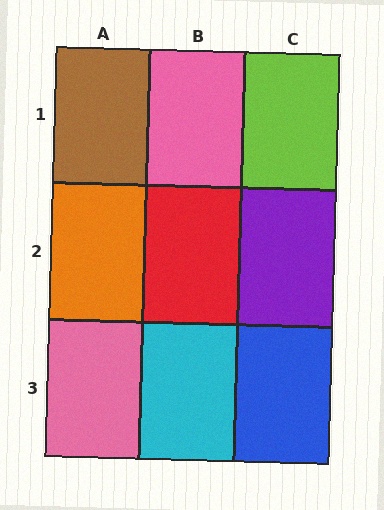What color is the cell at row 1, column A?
Brown.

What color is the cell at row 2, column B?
Red.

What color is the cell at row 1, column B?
Pink.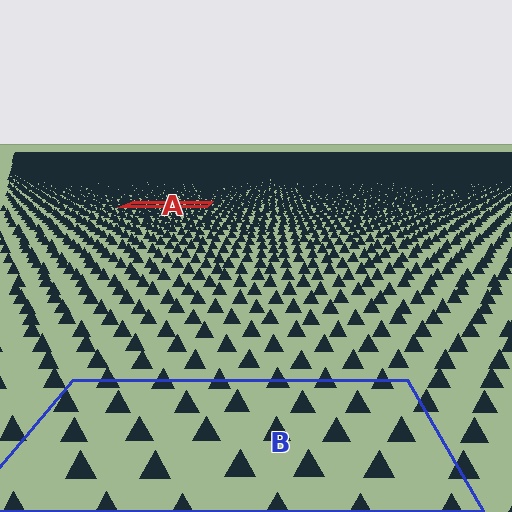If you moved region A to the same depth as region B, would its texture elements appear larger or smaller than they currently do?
They would appear larger. At a closer depth, the same texture elements are projected at a bigger on-screen size.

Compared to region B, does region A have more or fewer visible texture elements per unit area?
Region A has more texture elements per unit area — they are packed more densely because it is farther away.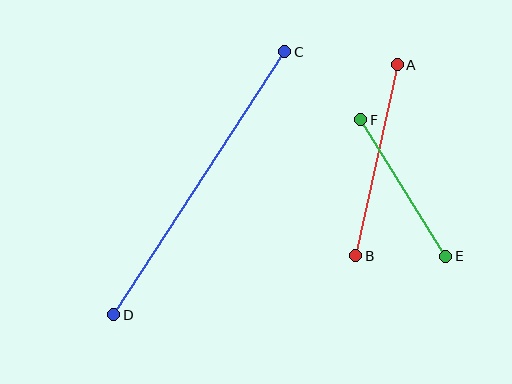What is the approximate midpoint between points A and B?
The midpoint is at approximately (377, 160) pixels.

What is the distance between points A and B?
The distance is approximately 196 pixels.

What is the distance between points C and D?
The distance is approximately 314 pixels.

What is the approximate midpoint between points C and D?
The midpoint is at approximately (199, 183) pixels.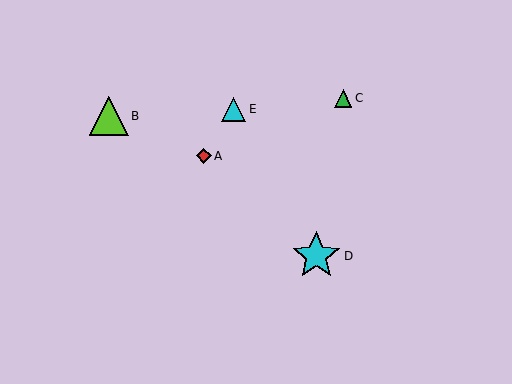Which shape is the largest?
The cyan star (labeled D) is the largest.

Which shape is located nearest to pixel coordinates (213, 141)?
The red diamond (labeled A) at (204, 156) is nearest to that location.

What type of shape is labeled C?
Shape C is a green triangle.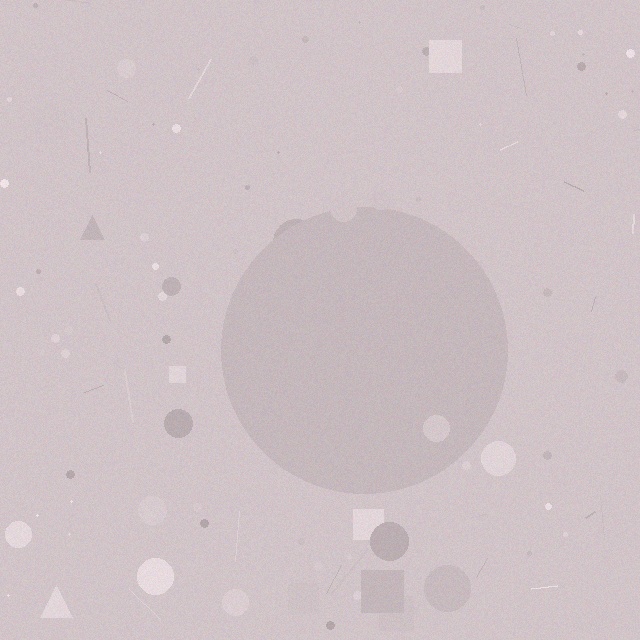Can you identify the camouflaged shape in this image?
The camouflaged shape is a circle.